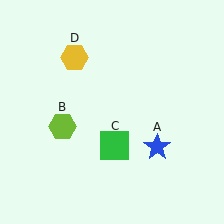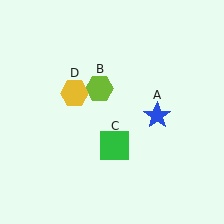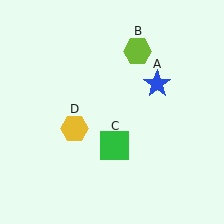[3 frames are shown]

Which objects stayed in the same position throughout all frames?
Green square (object C) remained stationary.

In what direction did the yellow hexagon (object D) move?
The yellow hexagon (object D) moved down.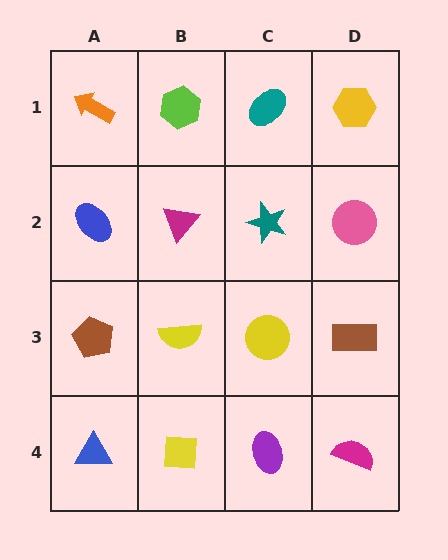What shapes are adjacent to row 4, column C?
A yellow circle (row 3, column C), a yellow square (row 4, column B), a magenta semicircle (row 4, column D).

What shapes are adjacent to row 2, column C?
A teal ellipse (row 1, column C), a yellow circle (row 3, column C), a magenta triangle (row 2, column B), a pink circle (row 2, column D).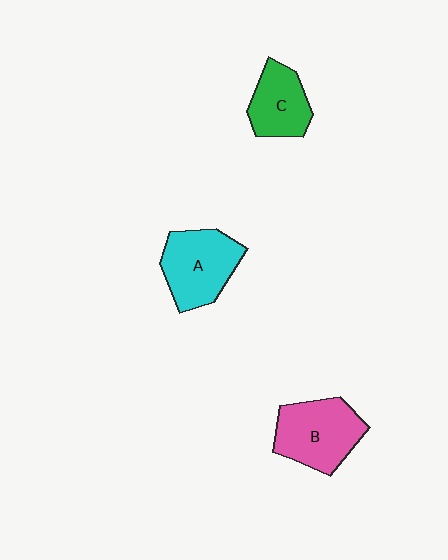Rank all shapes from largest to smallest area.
From largest to smallest: B (pink), A (cyan), C (green).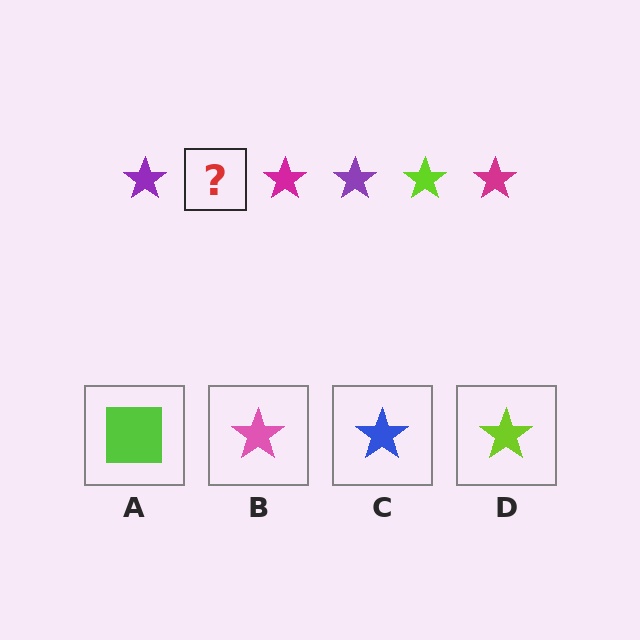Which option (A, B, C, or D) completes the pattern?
D.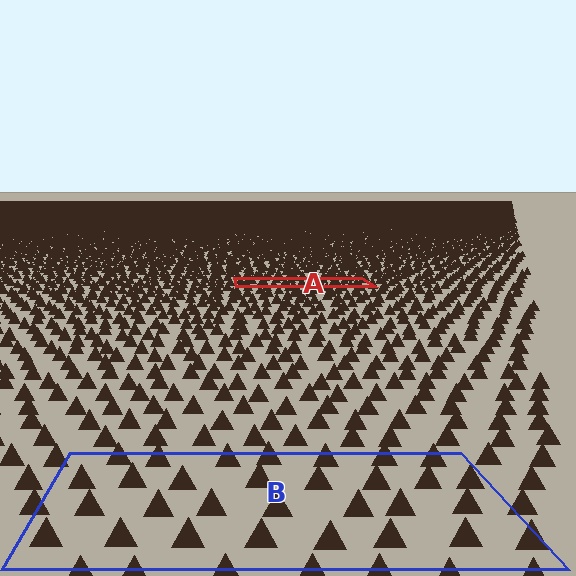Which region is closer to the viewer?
Region B is closer. The texture elements there are larger and more spread out.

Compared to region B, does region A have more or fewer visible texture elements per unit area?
Region A has more texture elements per unit area — they are packed more densely because it is farther away.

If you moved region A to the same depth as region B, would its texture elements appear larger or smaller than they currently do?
They would appear larger. At a closer depth, the same texture elements are projected at a bigger on-screen size.